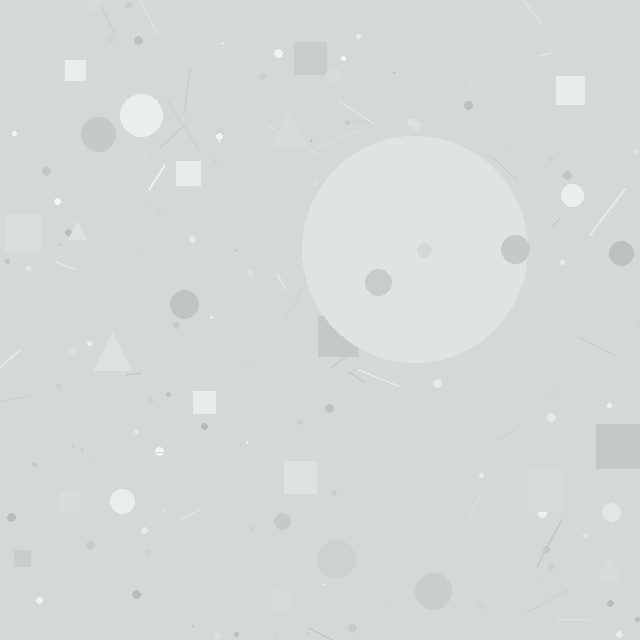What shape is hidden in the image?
A circle is hidden in the image.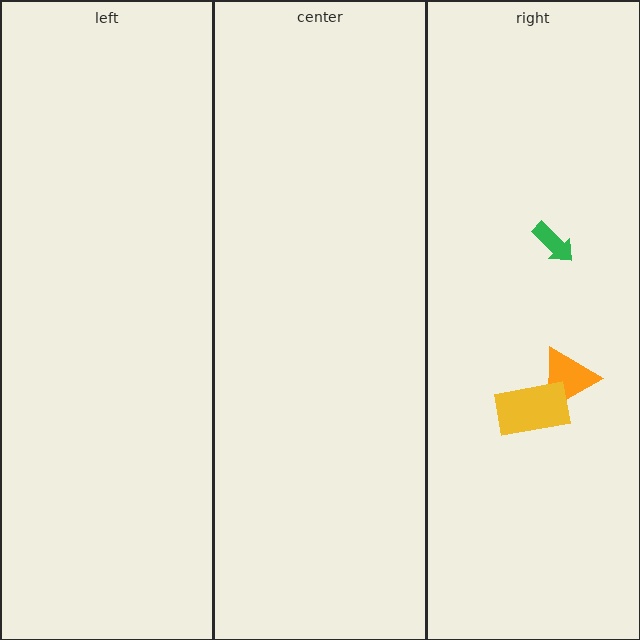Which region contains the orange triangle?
The right region.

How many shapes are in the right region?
3.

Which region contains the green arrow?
The right region.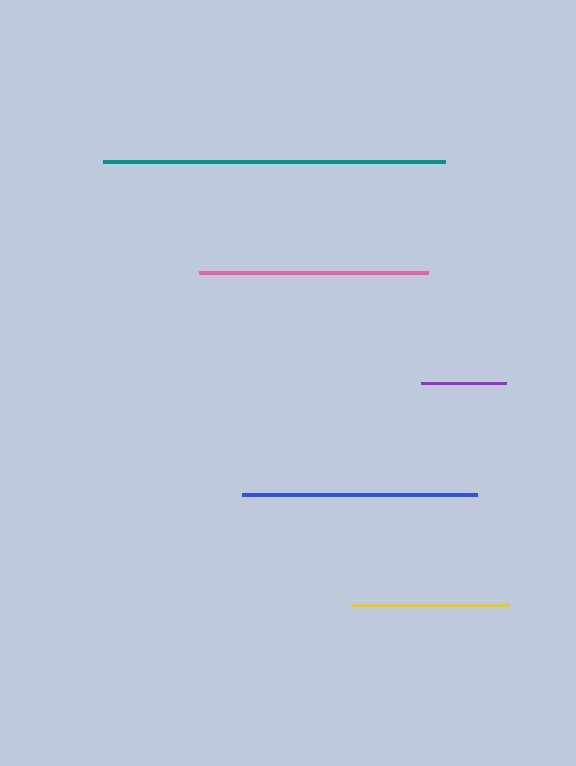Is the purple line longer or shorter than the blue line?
The blue line is longer than the purple line.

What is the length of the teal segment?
The teal segment is approximately 342 pixels long.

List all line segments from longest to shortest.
From longest to shortest: teal, blue, pink, yellow, purple.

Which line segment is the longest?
The teal line is the longest at approximately 342 pixels.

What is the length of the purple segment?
The purple segment is approximately 85 pixels long.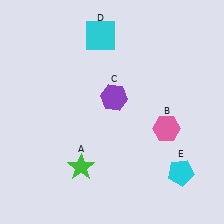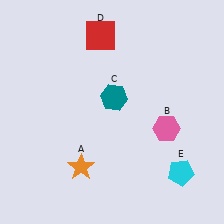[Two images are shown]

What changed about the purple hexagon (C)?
In Image 1, C is purple. In Image 2, it changed to teal.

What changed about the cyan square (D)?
In Image 1, D is cyan. In Image 2, it changed to red.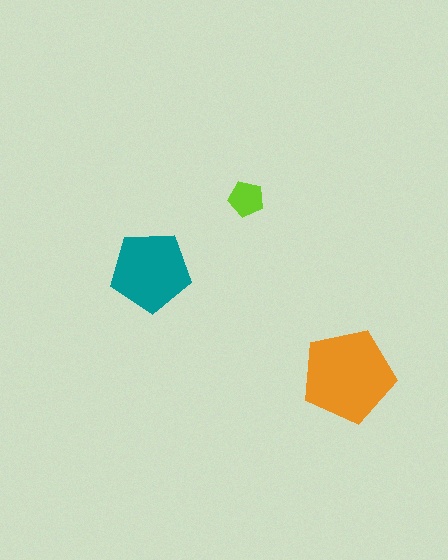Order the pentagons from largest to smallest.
the orange one, the teal one, the lime one.